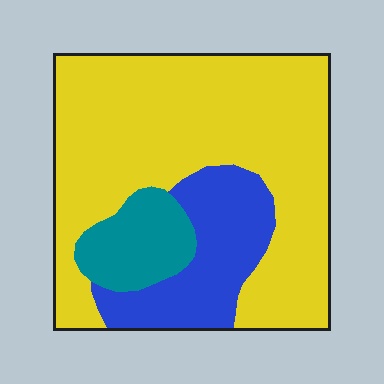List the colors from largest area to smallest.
From largest to smallest: yellow, blue, teal.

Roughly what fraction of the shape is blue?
Blue covers roughly 20% of the shape.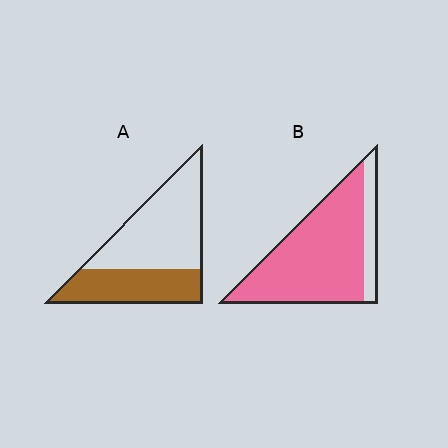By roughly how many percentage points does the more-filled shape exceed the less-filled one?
By roughly 45 percentage points (B over A).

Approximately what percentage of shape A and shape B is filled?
A is approximately 40% and B is approximately 85%.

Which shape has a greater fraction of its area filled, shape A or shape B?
Shape B.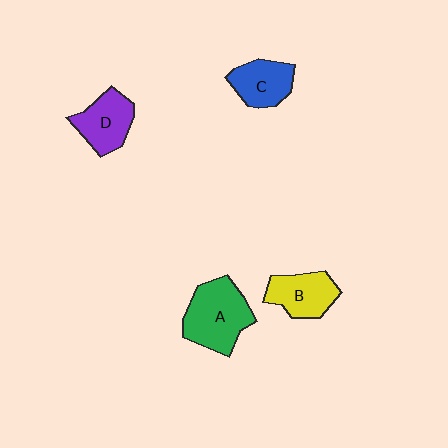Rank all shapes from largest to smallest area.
From largest to smallest: A (green), B (yellow), D (purple), C (blue).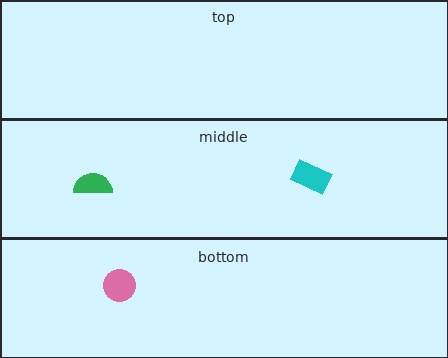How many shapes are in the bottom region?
1.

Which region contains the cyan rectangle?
The middle region.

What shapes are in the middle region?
The cyan rectangle, the green semicircle.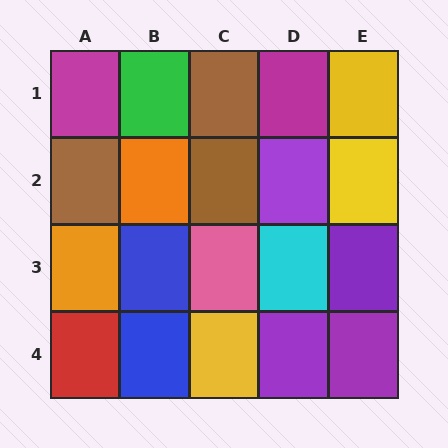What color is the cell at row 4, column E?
Purple.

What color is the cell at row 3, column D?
Cyan.